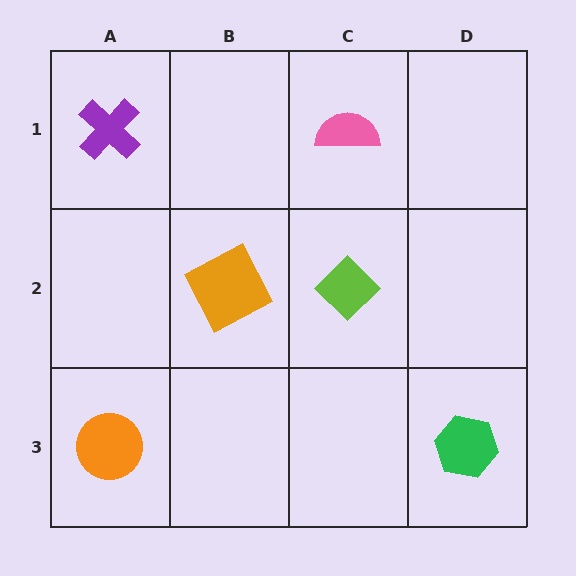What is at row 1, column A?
A purple cross.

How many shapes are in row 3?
2 shapes.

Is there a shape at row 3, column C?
No, that cell is empty.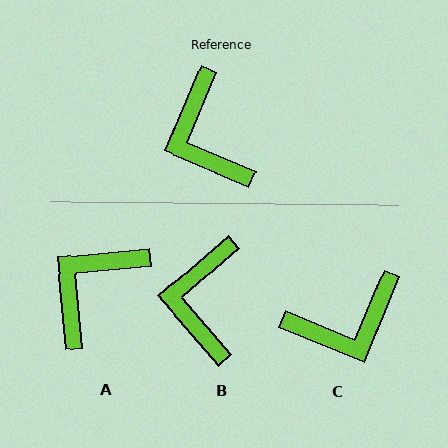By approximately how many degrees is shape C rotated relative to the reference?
Approximately 91 degrees counter-clockwise.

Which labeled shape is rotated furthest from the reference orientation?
C, about 91 degrees away.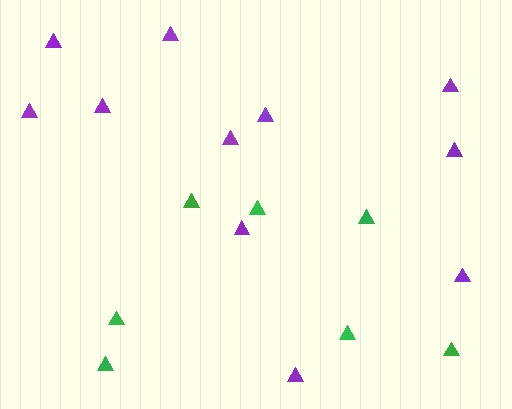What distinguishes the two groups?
There are 2 groups: one group of green triangles (7) and one group of purple triangles (11).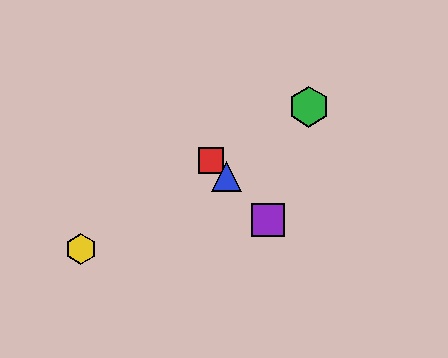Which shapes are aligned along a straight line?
The red square, the blue triangle, the purple square are aligned along a straight line.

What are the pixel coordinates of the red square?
The red square is at (211, 160).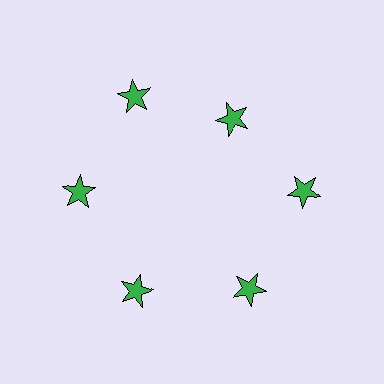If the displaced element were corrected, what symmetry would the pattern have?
It would have 6-fold rotational symmetry — the pattern would map onto itself every 60 degrees.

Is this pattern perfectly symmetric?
No. The 6 green stars are arranged in a ring, but one element near the 1 o'clock position is pulled inward toward the center, breaking the 6-fold rotational symmetry.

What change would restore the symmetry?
The symmetry would be restored by moving it outward, back onto the ring so that all 6 stars sit at equal angles and equal distance from the center.